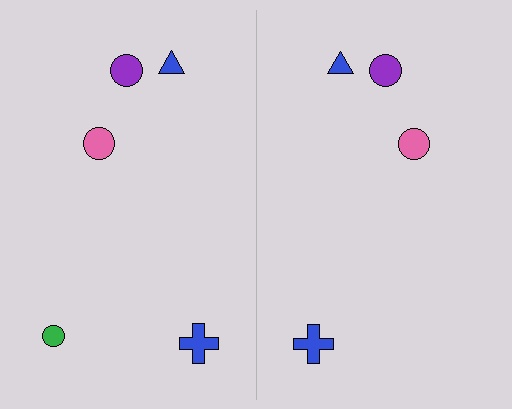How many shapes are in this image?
There are 9 shapes in this image.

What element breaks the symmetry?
A green circle is missing from the right side.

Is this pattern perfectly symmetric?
No, the pattern is not perfectly symmetric. A green circle is missing from the right side.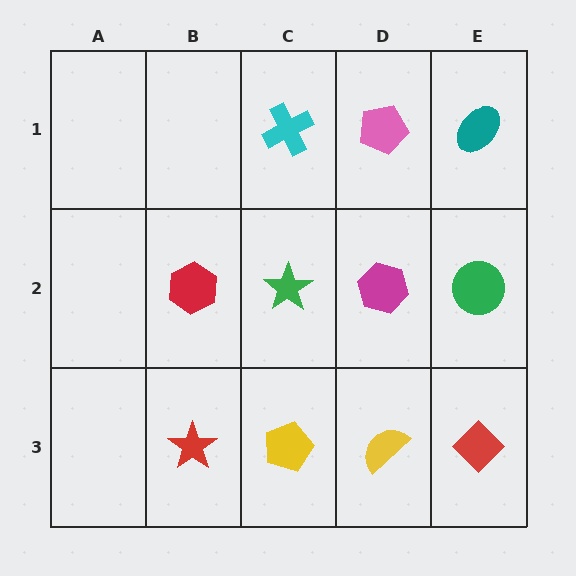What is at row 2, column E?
A green circle.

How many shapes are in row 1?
3 shapes.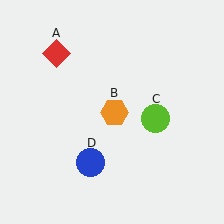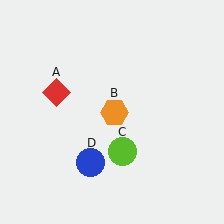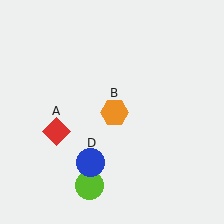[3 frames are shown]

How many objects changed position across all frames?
2 objects changed position: red diamond (object A), lime circle (object C).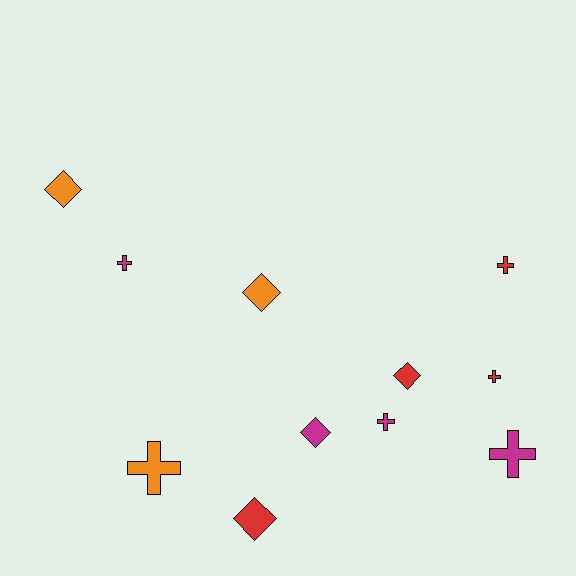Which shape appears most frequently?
Cross, with 6 objects.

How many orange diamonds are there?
There are 2 orange diamonds.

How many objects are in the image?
There are 11 objects.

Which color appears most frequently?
Magenta, with 4 objects.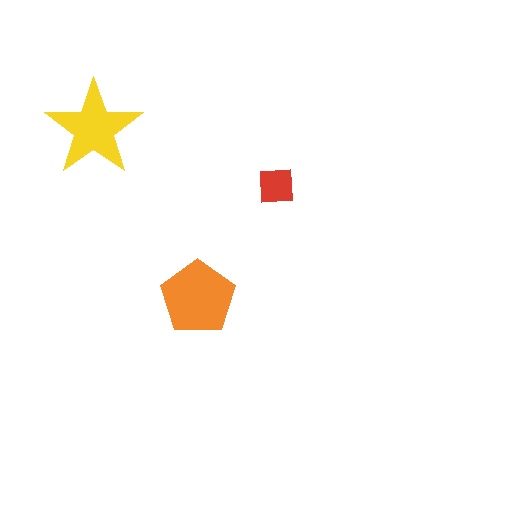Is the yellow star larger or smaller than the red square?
Larger.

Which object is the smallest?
The red square.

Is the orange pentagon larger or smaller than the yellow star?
Larger.